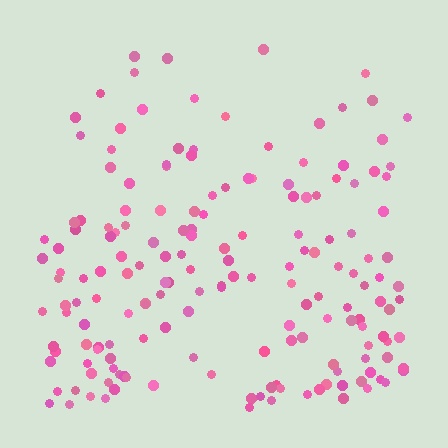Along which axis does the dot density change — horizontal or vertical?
Vertical.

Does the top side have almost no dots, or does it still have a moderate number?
Still a moderate number, just noticeably fewer than the bottom.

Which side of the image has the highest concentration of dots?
The bottom.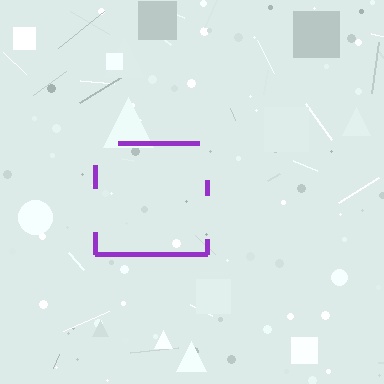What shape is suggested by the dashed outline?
The dashed outline suggests a square.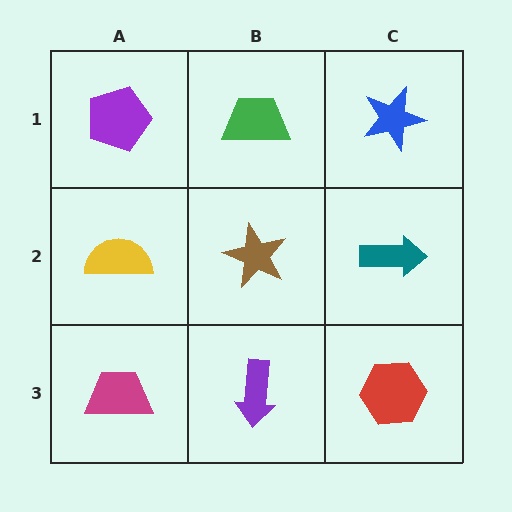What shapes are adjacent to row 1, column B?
A brown star (row 2, column B), a purple pentagon (row 1, column A), a blue star (row 1, column C).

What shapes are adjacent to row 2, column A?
A purple pentagon (row 1, column A), a magenta trapezoid (row 3, column A), a brown star (row 2, column B).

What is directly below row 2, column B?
A purple arrow.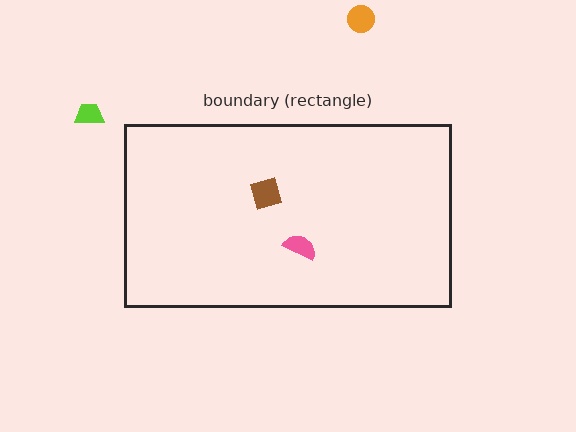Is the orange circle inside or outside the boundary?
Outside.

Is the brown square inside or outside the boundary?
Inside.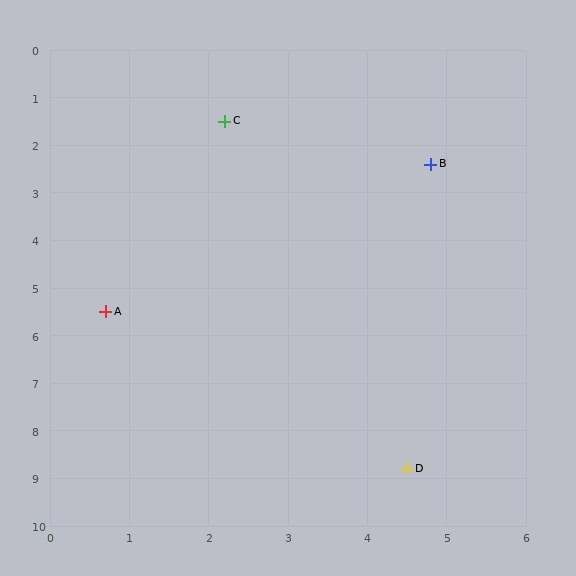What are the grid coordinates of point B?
Point B is at approximately (4.8, 2.4).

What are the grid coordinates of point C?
Point C is at approximately (2.2, 1.5).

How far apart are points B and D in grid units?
Points B and D are about 6.4 grid units apart.